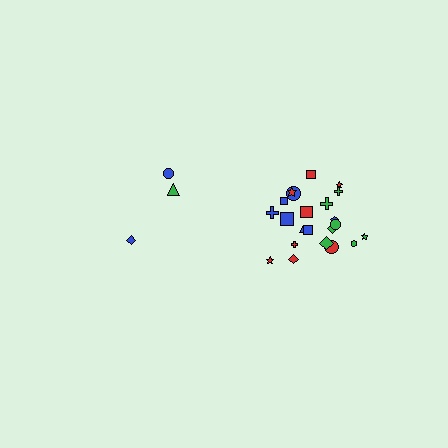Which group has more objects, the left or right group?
The right group.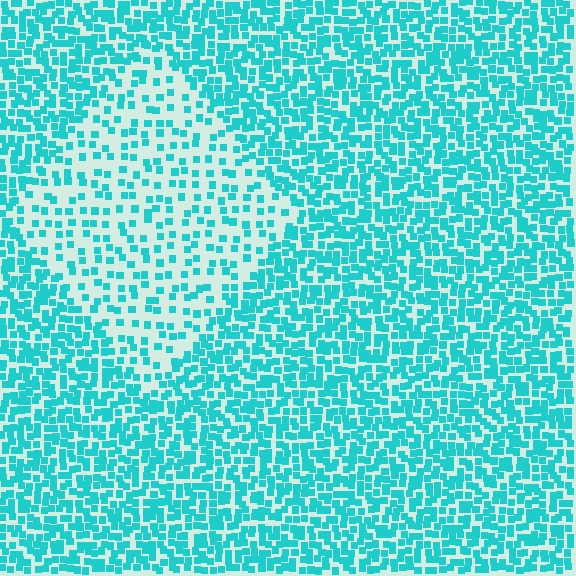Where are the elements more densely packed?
The elements are more densely packed outside the diamond boundary.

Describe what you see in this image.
The image contains small cyan elements arranged at two different densities. A diamond-shaped region is visible where the elements are less densely packed than the surrounding area.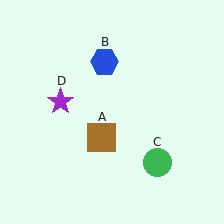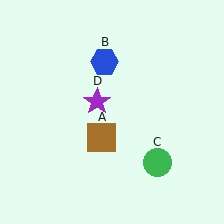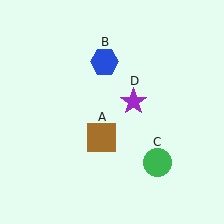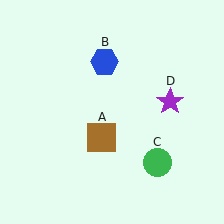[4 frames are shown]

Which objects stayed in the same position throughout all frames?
Brown square (object A) and blue hexagon (object B) and green circle (object C) remained stationary.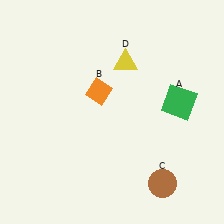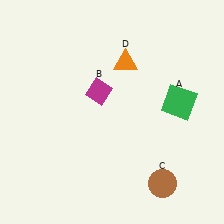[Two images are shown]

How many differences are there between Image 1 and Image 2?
There are 2 differences between the two images.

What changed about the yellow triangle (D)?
In Image 1, D is yellow. In Image 2, it changed to orange.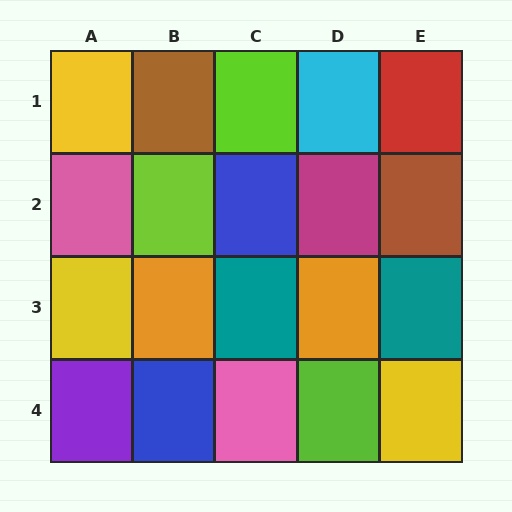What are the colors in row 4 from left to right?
Purple, blue, pink, lime, yellow.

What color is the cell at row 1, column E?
Red.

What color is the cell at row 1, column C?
Lime.